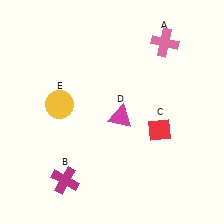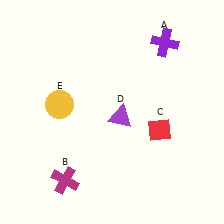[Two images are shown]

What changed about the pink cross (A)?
In Image 1, A is pink. In Image 2, it changed to purple.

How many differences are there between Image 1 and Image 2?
There are 2 differences between the two images.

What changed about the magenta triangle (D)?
In Image 1, D is magenta. In Image 2, it changed to purple.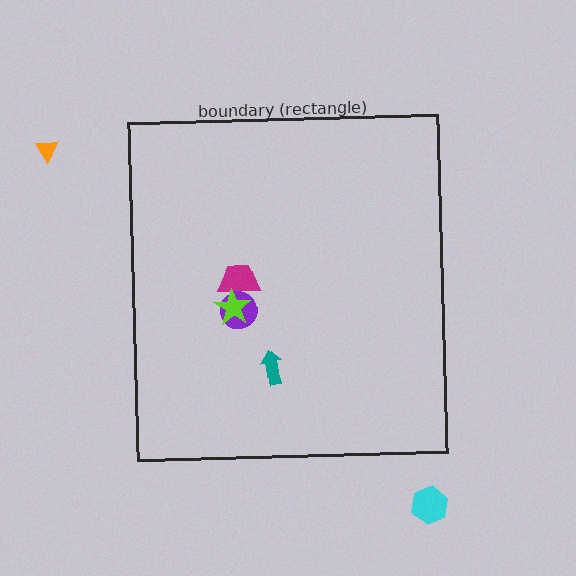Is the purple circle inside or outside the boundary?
Inside.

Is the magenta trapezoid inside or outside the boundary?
Inside.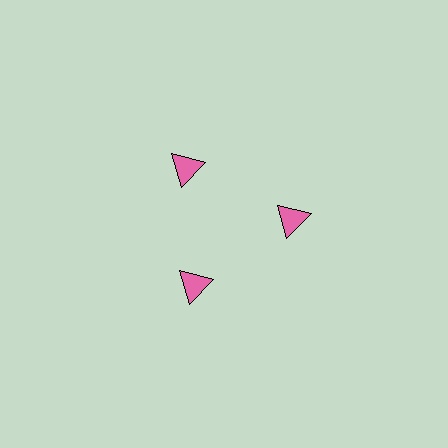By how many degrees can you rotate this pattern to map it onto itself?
The pattern maps onto itself every 120 degrees of rotation.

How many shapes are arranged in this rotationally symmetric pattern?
There are 3 shapes, arranged in 3 groups of 1.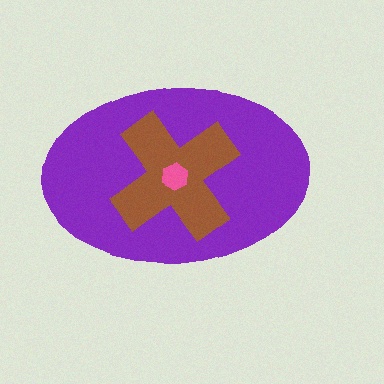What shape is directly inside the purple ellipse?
The brown cross.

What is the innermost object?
The pink hexagon.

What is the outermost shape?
The purple ellipse.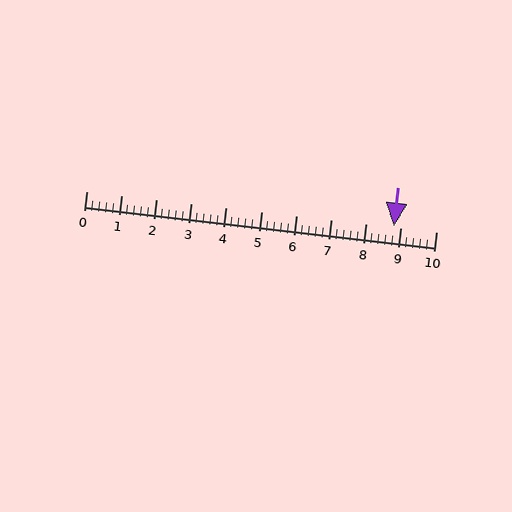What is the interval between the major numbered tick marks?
The major tick marks are spaced 1 units apart.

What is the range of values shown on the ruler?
The ruler shows values from 0 to 10.